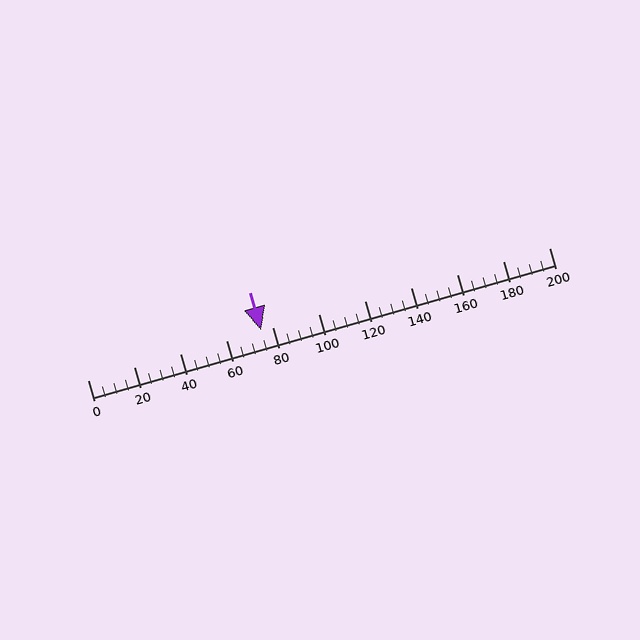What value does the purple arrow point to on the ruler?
The purple arrow points to approximately 75.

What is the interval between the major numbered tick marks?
The major tick marks are spaced 20 units apart.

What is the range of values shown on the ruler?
The ruler shows values from 0 to 200.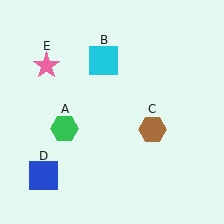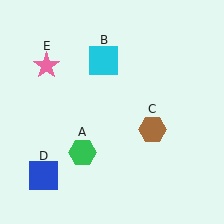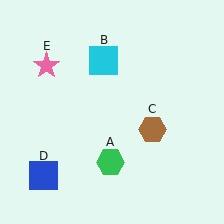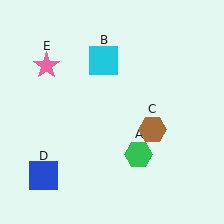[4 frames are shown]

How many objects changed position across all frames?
1 object changed position: green hexagon (object A).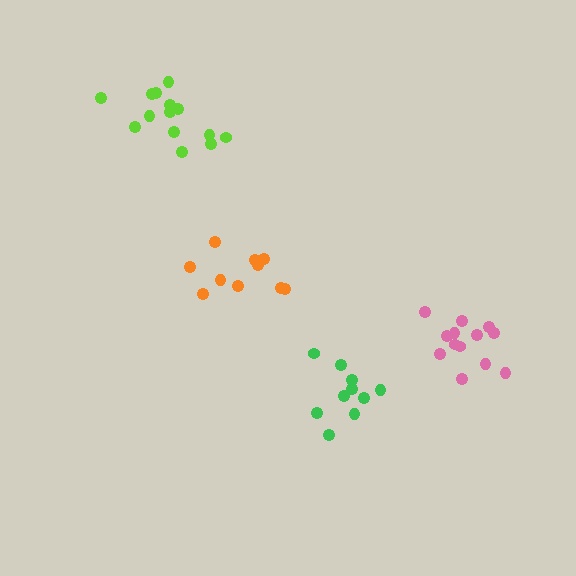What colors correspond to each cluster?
The clusters are colored: lime, orange, green, pink.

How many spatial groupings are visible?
There are 4 spatial groupings.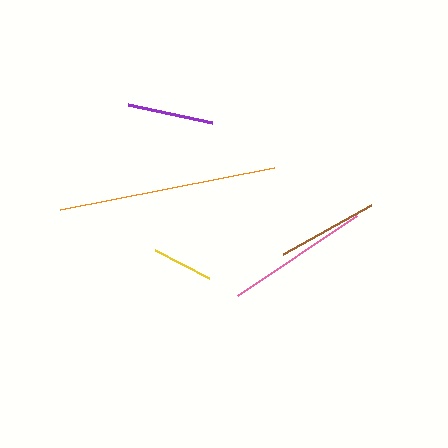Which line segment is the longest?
The orange line is the longest at approximately 218 pixels.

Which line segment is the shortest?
The yellow line is the shortest at approximately 60 pixels.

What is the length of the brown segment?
The brown segment is approximately 101 pixels long.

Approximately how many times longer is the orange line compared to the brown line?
The orange line is approximately 2.2 times the length of the brown line.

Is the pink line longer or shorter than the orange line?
The orange line is longer than the pink line.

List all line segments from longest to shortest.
From longest to shortest: orange, pink, brown, purple, yellow.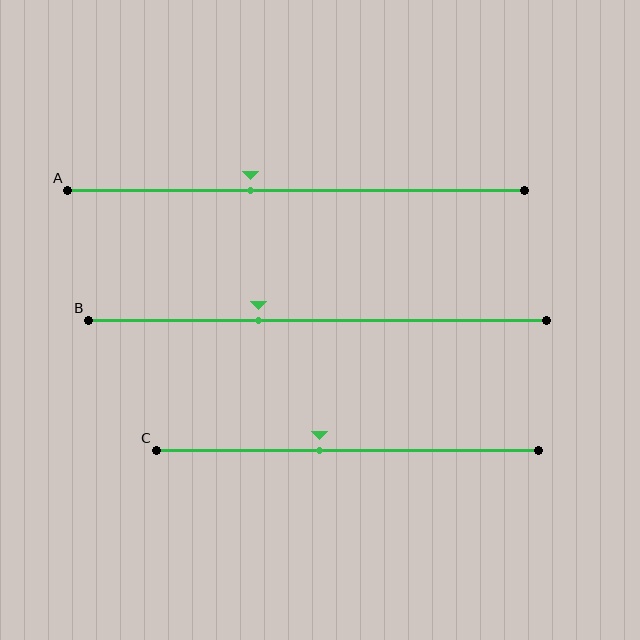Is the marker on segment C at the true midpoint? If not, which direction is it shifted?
No, the marker on segment C is shifted to the left by about 7% of the segment length.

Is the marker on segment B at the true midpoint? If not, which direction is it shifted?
No, the marker on segment B is shifted to the left by about 13% of the segment length.